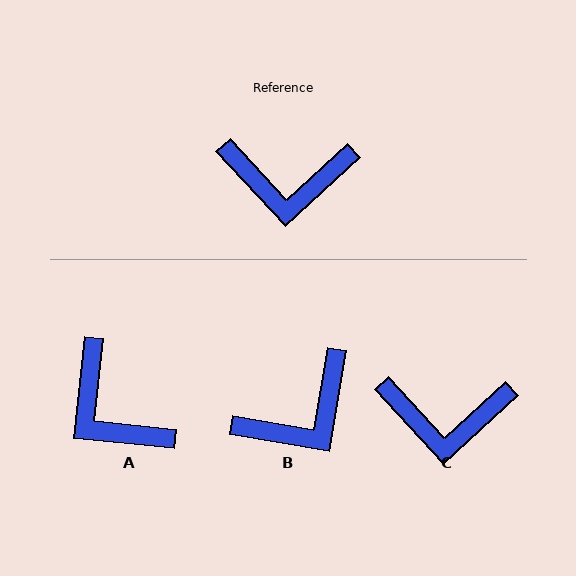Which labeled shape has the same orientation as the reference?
C.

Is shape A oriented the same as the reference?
No, it is off by about 49 degrees.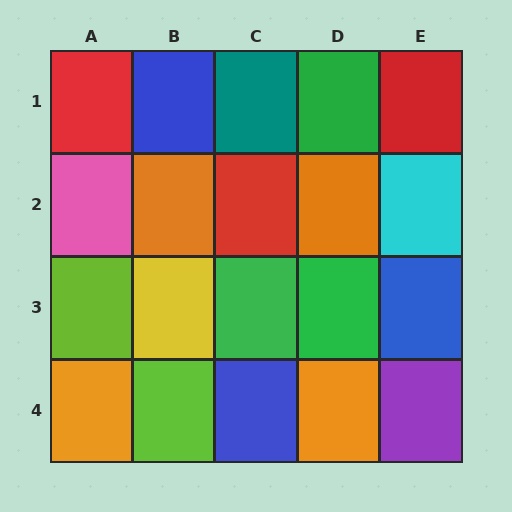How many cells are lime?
2 cells are lime.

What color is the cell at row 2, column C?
Red.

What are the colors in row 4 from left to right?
Orange, lime, blue, orange, purple.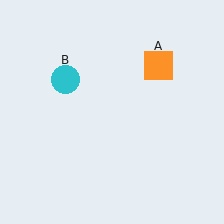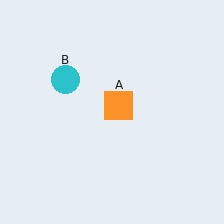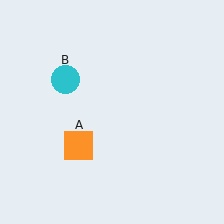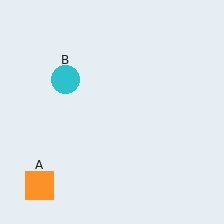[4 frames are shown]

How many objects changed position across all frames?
1 object changed position: orange square (object A).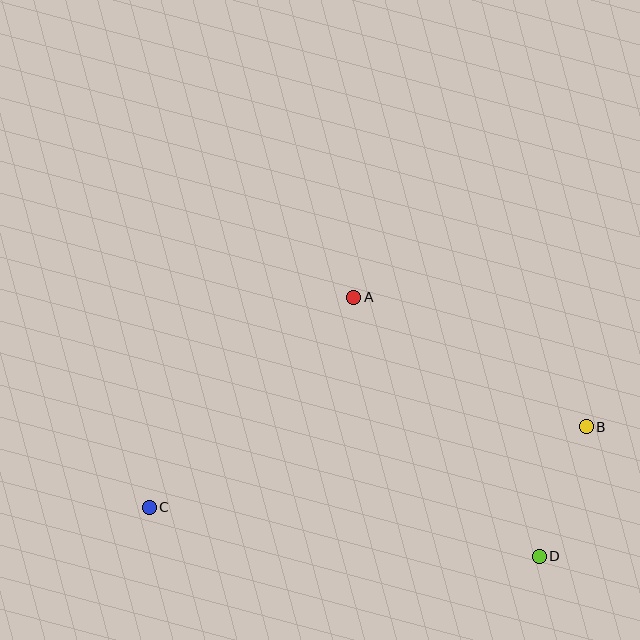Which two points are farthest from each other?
Points B and C are farthest from each other.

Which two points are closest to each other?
Points B and D are closest to each other.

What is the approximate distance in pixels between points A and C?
The distance between A and C is approximately 293 pixels.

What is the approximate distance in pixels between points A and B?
The distance between A and B is approximately 266 pixels.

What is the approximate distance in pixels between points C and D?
The distance between C and D is approximately 393 pixels.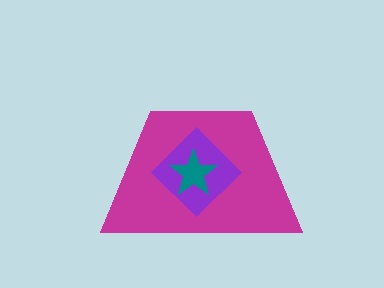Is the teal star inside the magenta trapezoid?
Yes.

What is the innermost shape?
The teal star.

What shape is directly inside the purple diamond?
The teal star.